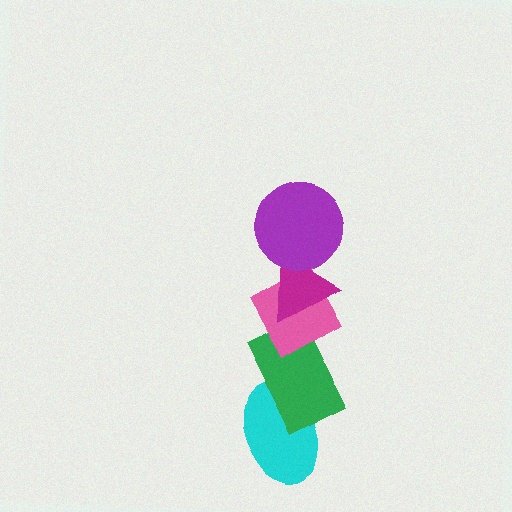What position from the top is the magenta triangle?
The magenta triangle is 2nd from the top.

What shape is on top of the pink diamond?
The magenta triangle is on top of the pink diamond.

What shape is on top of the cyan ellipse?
The green rectangle is on top of the cyan ellipse.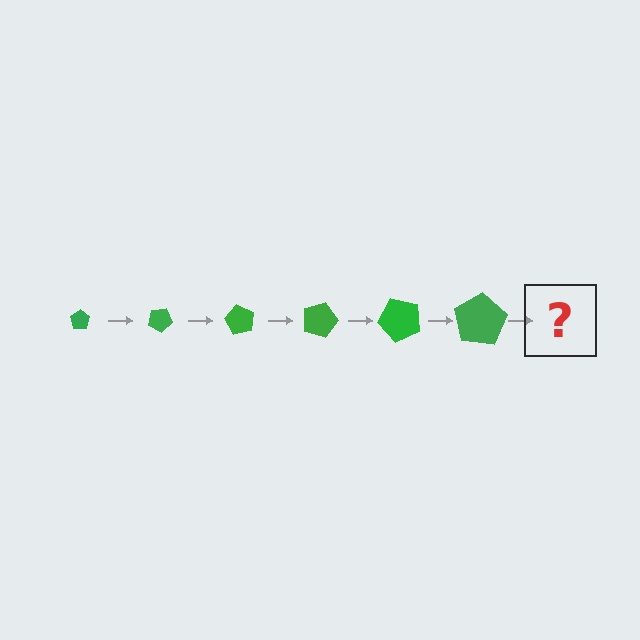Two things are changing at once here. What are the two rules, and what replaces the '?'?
The two rules are that the pentagon grows larger each step and it rotates 30 degrees each step. The '?' should be a pentagon, larger than the previous one and rotated 180 degrees from the start.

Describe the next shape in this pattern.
It should be a pentagon, larger than the previous one and rotated 180 degrees from the start.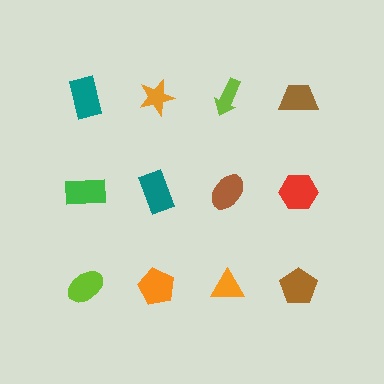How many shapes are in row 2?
4 shapes.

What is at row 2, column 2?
A teal rectangle.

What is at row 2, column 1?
A green rectangle.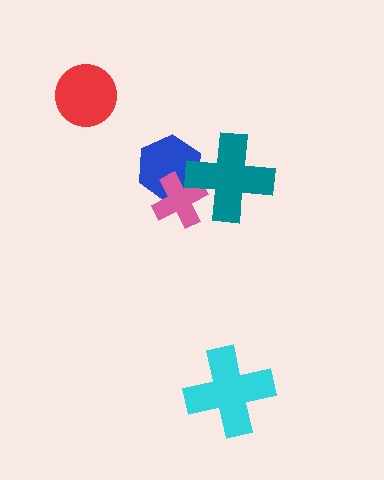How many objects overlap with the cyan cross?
0 objects overlap with the cyan cross.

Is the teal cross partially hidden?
No, no other shape covers it.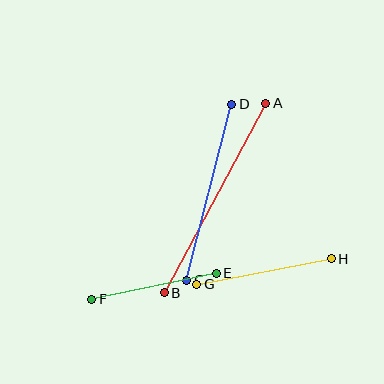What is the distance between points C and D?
The distance is approximately 182 pixels.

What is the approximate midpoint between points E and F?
The midpoint is at approximately (154, 286) pixels.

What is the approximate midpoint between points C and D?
The midpoint is at approximately (209, 192) pixels.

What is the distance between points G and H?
The distance is approximately 137 pixels.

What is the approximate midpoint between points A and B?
The midpoint is at approximately (215, 198) pixels.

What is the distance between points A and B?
The distance is approximately 215 pixels.